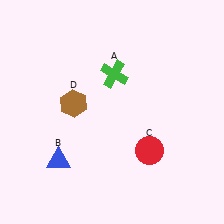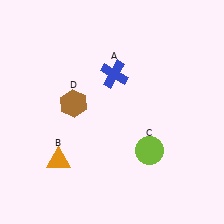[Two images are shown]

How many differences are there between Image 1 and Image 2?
There are 3 differences between the two images.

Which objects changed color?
A changed from green to blue. B changed from blue to orange. C changed from red to lime.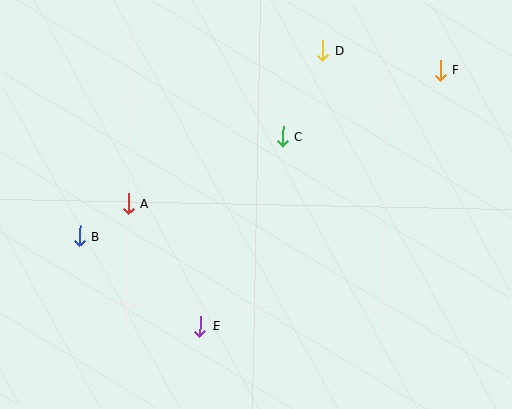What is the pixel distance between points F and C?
The distance between F and C is 171 pixels.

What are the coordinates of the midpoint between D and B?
The midpoint between D and B is at (201, 143).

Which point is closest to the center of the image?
Point C at (283, 136) is closest to the center.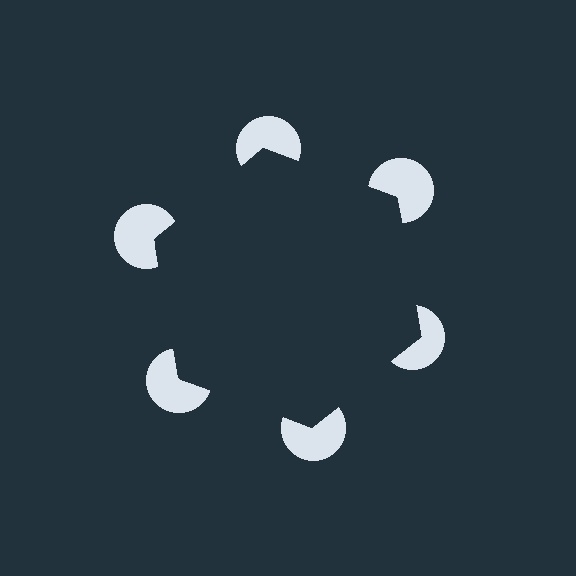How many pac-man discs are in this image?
There are 6 — one at each vertex of the illusory hexagon.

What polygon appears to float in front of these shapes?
An illusory hexagon — its edges are inferred from the aligned wedge cuts in the pac-man discs, not physically drawn.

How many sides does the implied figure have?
6 sides.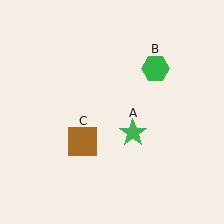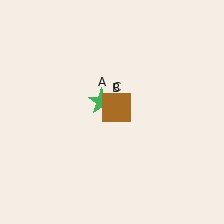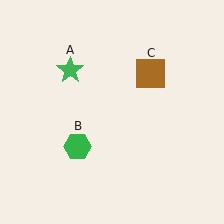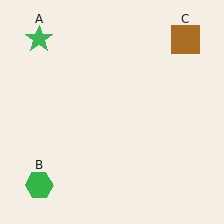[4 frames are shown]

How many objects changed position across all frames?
3 objects changed position: green star (object A), green hexagon (object B), brown square (object C).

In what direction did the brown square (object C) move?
The brown square (object C) moved up and to the right.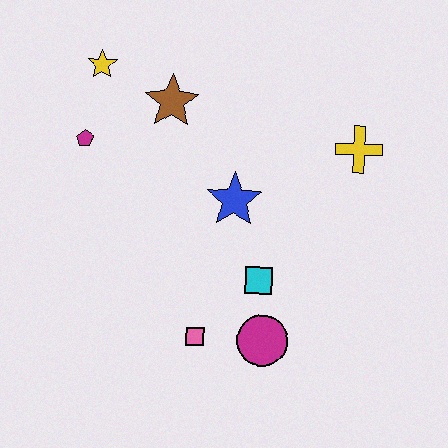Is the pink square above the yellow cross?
No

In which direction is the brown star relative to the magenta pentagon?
The brown star is to the right of the magenta pentagon.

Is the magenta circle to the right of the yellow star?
Yes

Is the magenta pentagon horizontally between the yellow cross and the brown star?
No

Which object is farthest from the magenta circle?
The yellow star is farthest from the magenta circle.